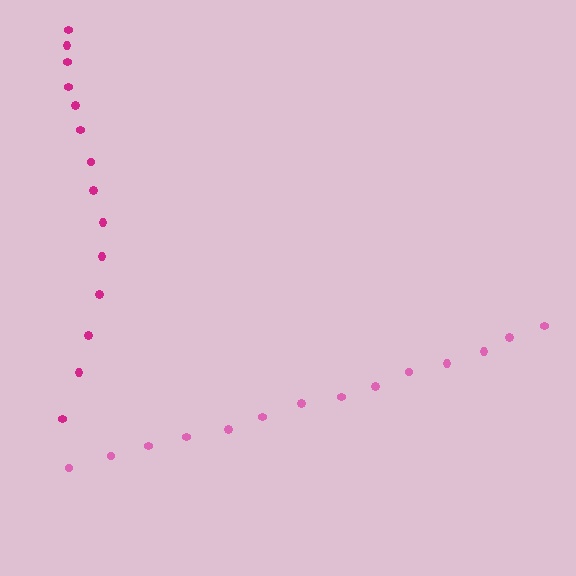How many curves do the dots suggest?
There are 2 distinct paths.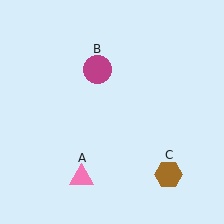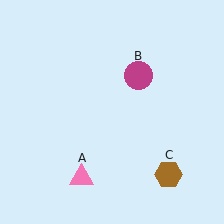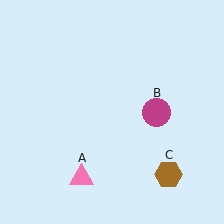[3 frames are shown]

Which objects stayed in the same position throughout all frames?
Pink triangle (object A) and brown hexagon (object C) remained stationary.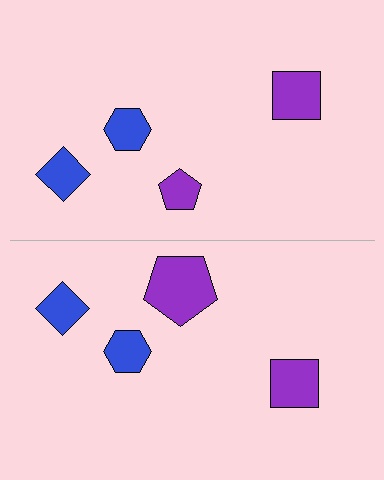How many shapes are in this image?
There are 8 shapes in this image.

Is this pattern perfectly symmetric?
No, the pattern is not perfectly symmetric. The purple pentagon on the bottom side has a different size than its mirror counterpart.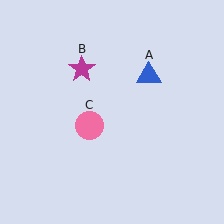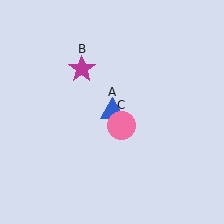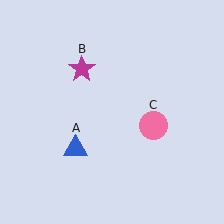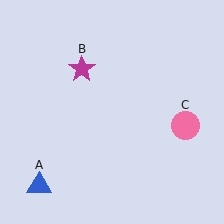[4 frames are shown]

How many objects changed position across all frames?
2 objects changed position: blue triangle (object A), pink circle (object C).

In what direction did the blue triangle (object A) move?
The blue triangle (object A) moved down and to the left.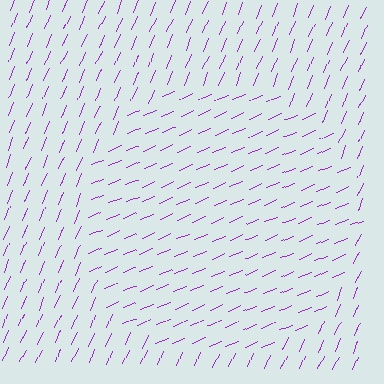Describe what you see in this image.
The image is filled with small purple line segments. A circle region in the image has lines oriented differently from the surrounding lines, creating a visible texture boundary.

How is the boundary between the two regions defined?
The boundary is defined purely by a change in line orientation (approximately 45 degrees difference). All lines are the same color and thickness.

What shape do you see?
I see a circle.